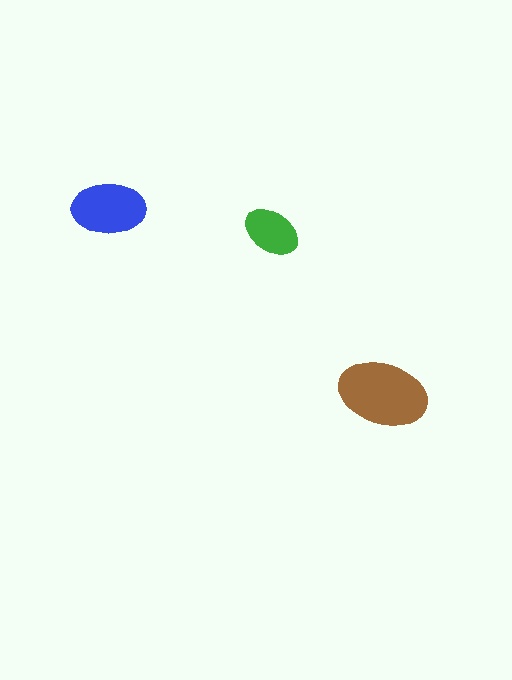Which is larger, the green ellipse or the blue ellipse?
The blue one.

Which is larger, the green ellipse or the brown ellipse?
The brown one.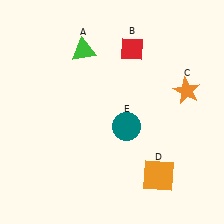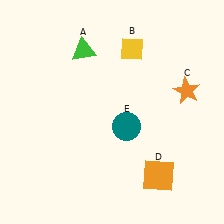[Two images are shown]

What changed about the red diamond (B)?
In Image 1, B is red. In Image 2, it changed to yellow.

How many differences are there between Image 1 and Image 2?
There is 1 difference between the two images.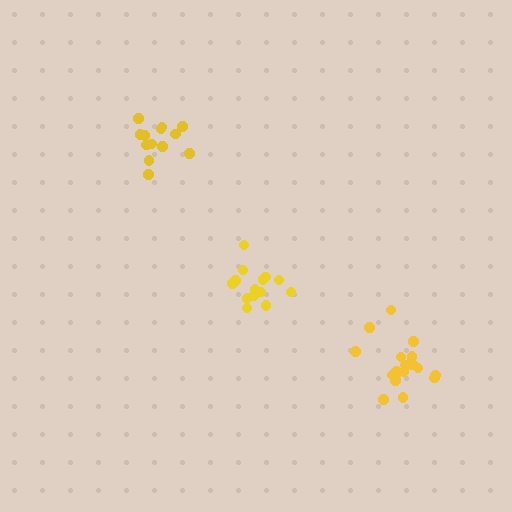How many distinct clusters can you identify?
There are 3 distinct clusters.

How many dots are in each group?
Group 1: 14 dots, Group 2: 13 dots, Group 3: 19 dots (46 total).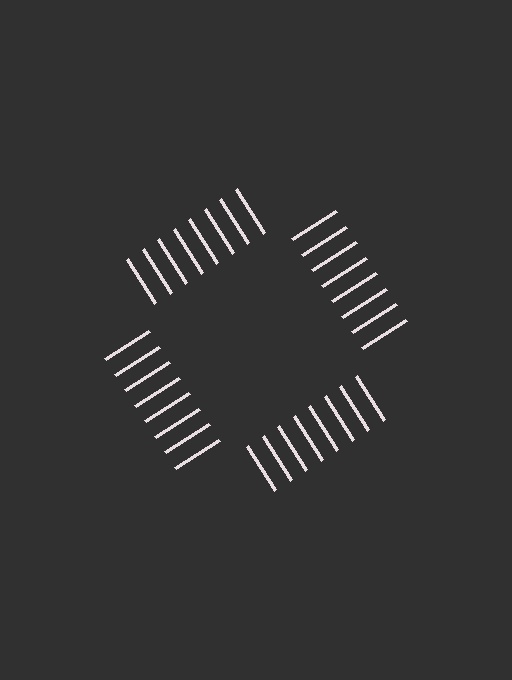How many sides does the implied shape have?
4 sides — the line-ends trace a square.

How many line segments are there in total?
32 — 8 along each of the 4 edges.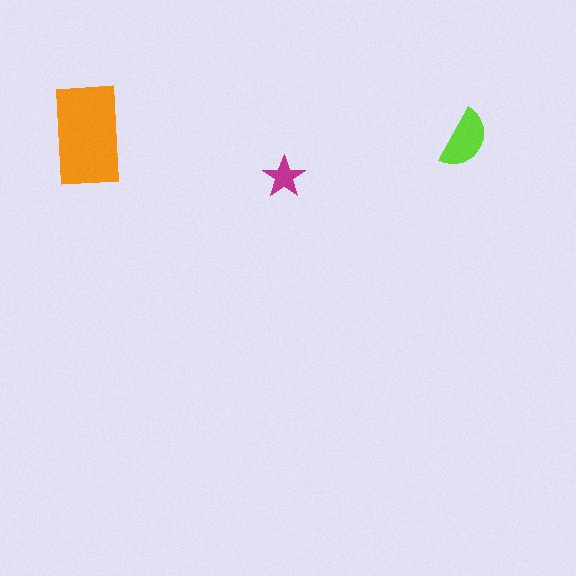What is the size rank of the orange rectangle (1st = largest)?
1st.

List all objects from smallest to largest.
The magenta star, the lime semicircle, the orange rectangle.